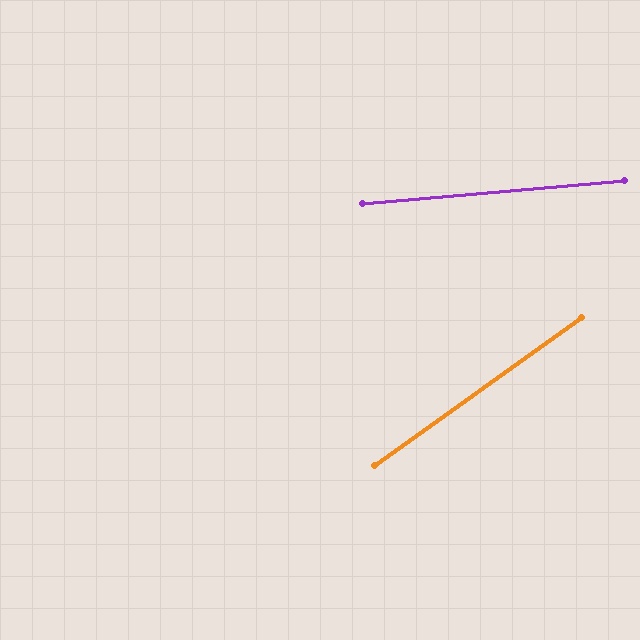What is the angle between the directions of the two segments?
Approximately 30 degrees.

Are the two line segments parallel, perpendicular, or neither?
Neither parallel nor perpendicular — they differ by about 30°.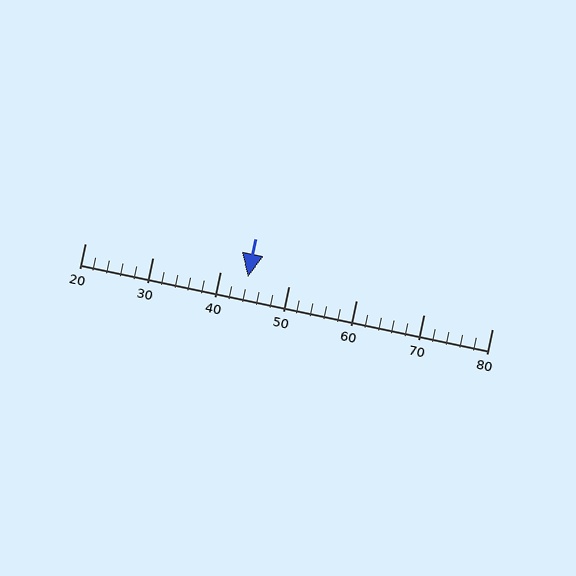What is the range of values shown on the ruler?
The ruler shows values from 20 to 80.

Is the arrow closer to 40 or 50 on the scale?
The arrow is closer to 40.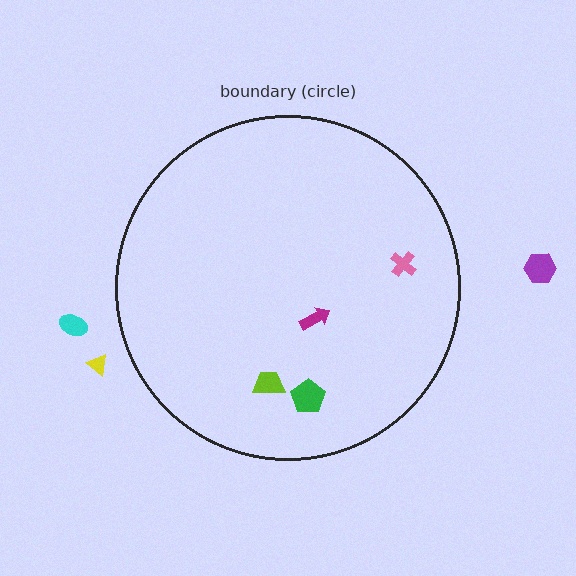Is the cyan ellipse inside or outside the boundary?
Outside.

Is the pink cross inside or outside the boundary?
Inside.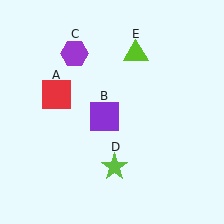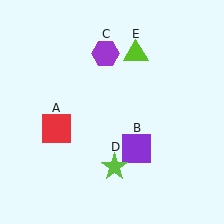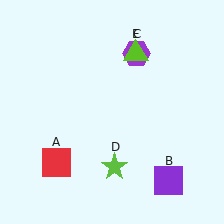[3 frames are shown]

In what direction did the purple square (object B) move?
The purple square (object B) moved down and to the right.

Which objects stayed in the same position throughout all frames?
Lime star (object D) and lime triangle (object E) remained stationary.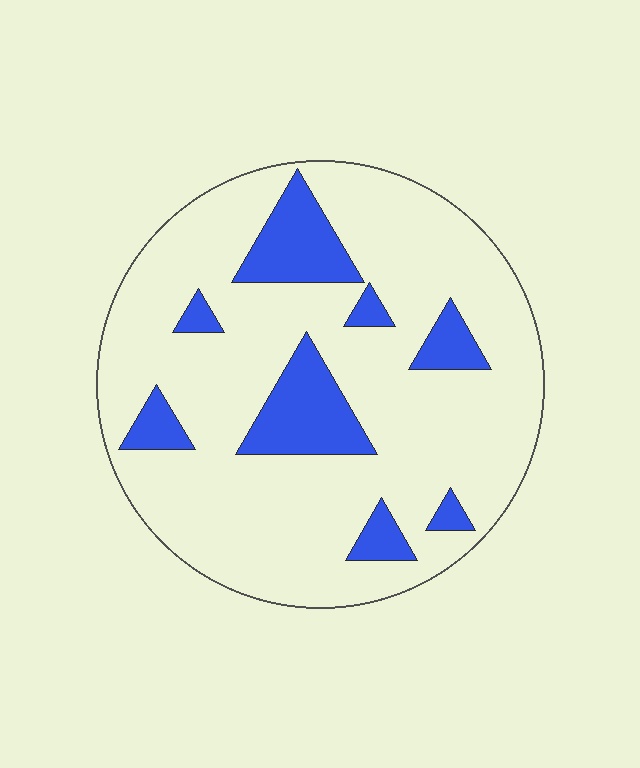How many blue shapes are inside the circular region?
8.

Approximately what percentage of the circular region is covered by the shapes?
Approximately 20%.